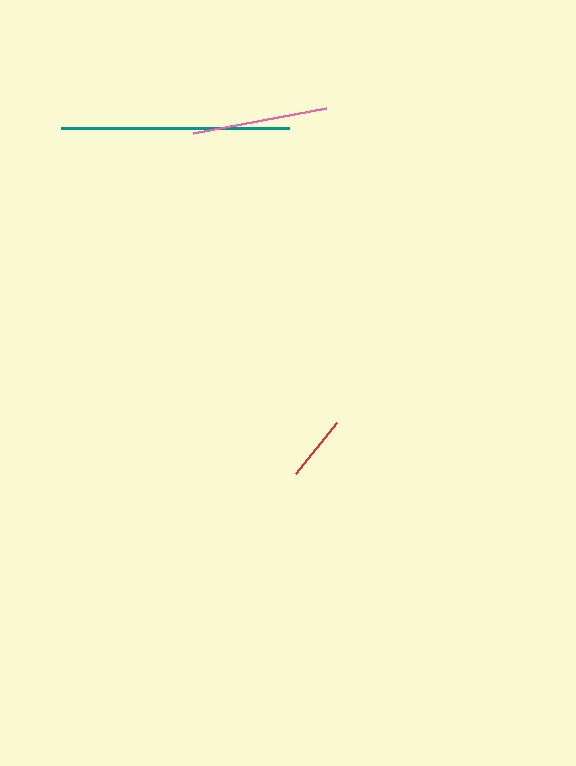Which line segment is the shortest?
The red line is the shortest at approximately 66 pixels.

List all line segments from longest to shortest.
From longest to shortest: teal, pink, red.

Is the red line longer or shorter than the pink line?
The pink line is longer than the red line.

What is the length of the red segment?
The red segment is approximately 66 pixels long.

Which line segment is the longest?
The teal line is the longest at approximately 228 pixels.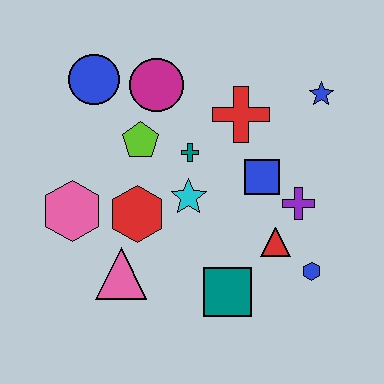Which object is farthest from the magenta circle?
The blue hexagon is farthest from the magenta circle.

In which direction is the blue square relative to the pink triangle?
The blue square is to the right of the pink triangle.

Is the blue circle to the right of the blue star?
No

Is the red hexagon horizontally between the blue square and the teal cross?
No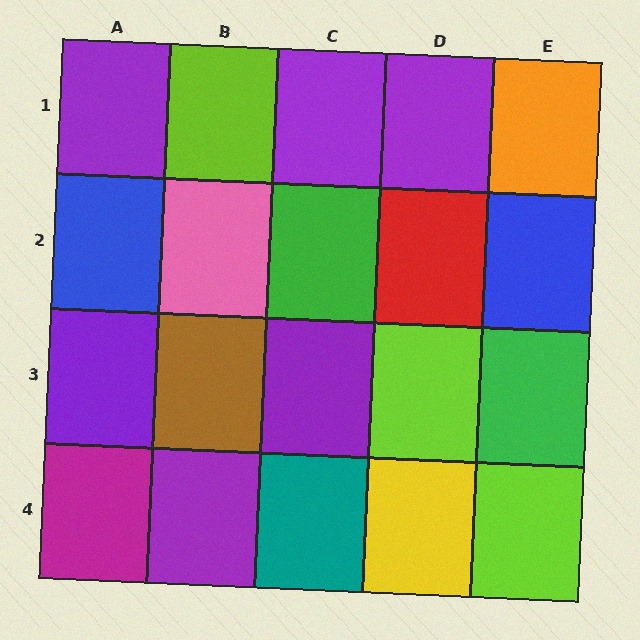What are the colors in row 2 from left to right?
Blue, pink, green, red, blue.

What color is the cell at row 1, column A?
Purple.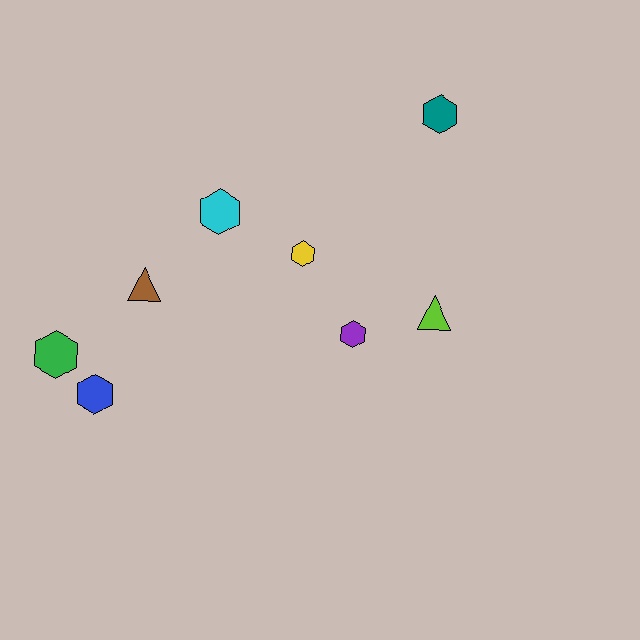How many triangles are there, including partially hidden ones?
There are 2 triangles.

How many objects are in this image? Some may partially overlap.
There are 8 objects.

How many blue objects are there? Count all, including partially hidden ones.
There is 1 blue object.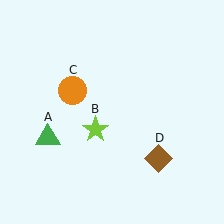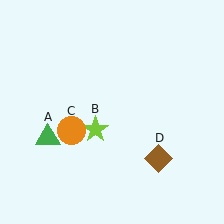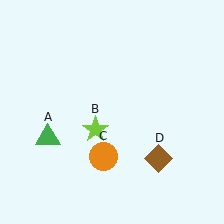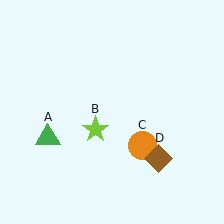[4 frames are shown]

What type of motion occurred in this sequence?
The orange circle (object C) rotated counterclockwise around the center of the scene.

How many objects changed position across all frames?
1 object changed position: orange circle (object C).